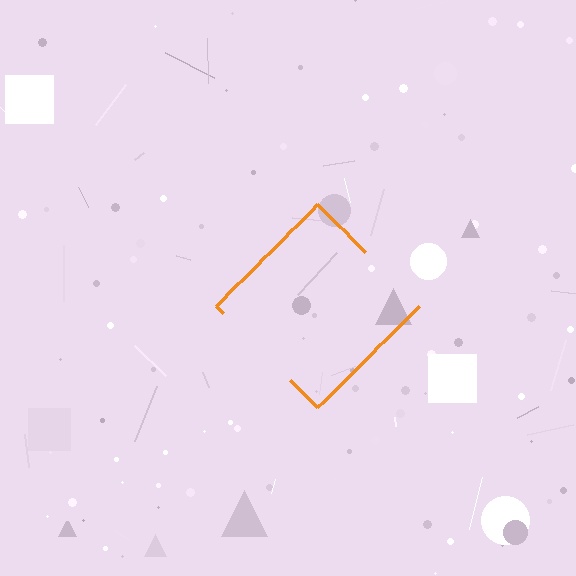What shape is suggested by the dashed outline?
The dashed outline suggests a diamond.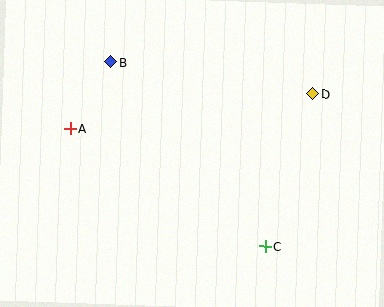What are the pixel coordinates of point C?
Point C is at (265, 246).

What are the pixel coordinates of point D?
Point D is at (313, 94).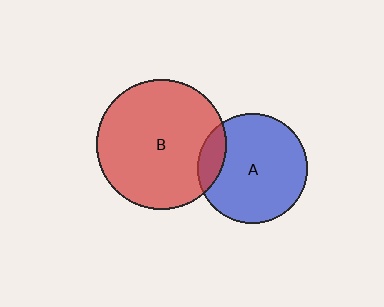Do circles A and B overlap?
Yes.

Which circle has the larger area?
Circle B (red).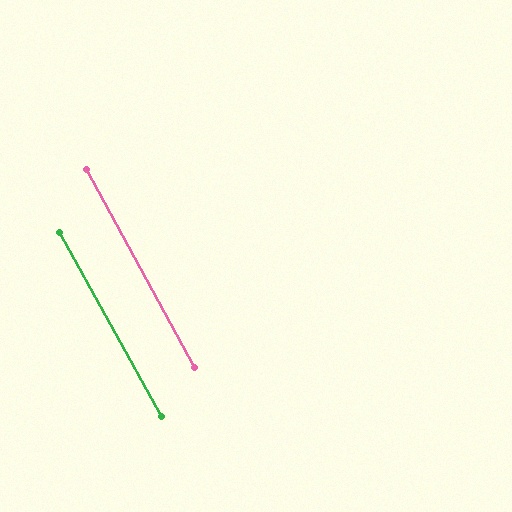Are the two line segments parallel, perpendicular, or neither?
Parallel — their directions differ by only 0.4°.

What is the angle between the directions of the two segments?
Approximately 0 degrees.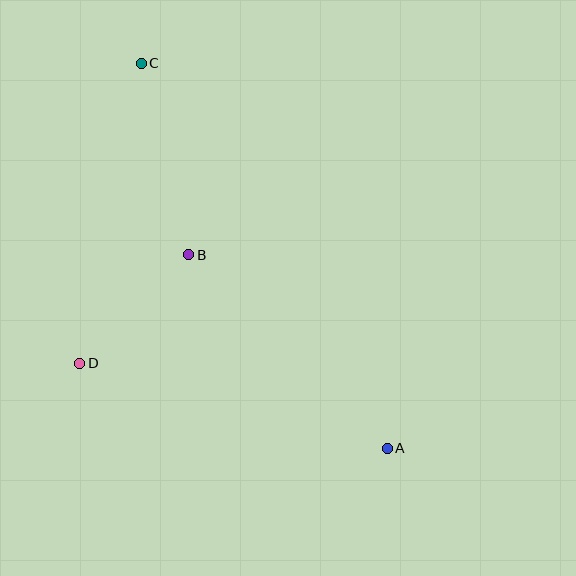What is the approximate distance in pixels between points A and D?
The distance between A and D is approximately 319 pixels.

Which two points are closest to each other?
Points B and D are closest to each other.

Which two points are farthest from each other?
Points A and C are farthest from each other.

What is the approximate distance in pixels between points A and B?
The distance between A and B is approximately 277 pixels.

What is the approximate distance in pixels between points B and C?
The distance between B and C is approximately 198 pixels.